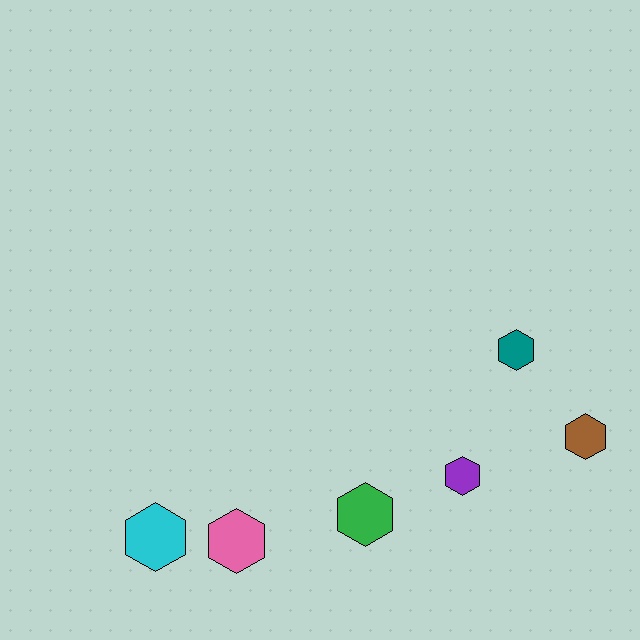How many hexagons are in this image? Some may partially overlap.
There are 6 hexagons.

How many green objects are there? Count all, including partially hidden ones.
There is 1 green object.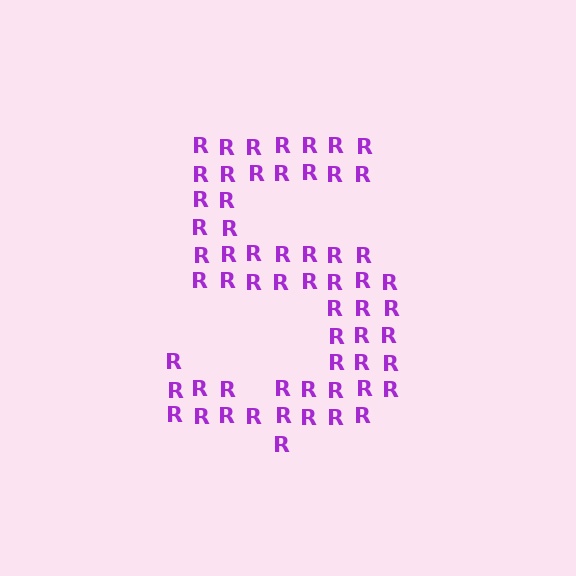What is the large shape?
The large shape is the digit 5.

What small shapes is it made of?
It is made of small letter R's.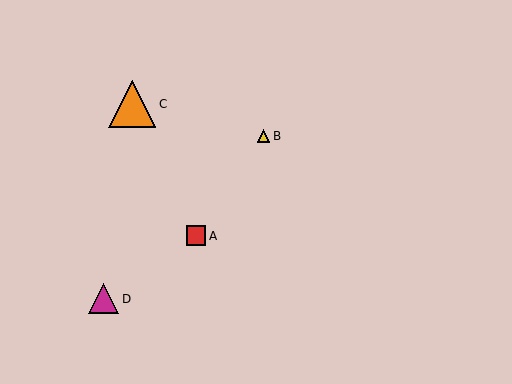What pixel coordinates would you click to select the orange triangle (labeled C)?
Click at (132, 104) to select the orange triangle C.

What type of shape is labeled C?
Shape C is an orange triangle.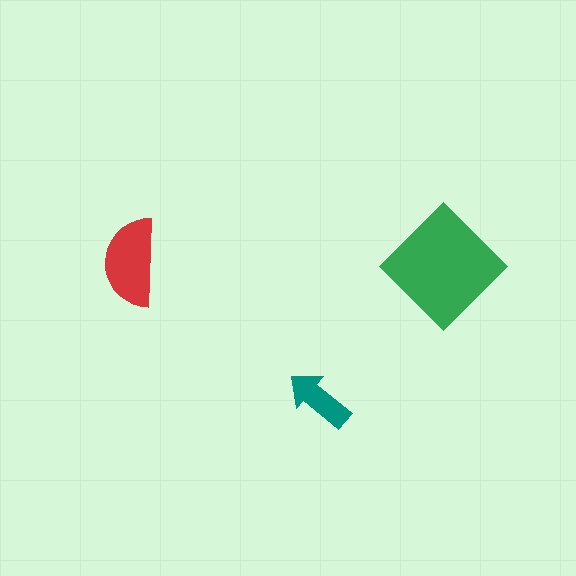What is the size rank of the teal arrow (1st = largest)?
3rd.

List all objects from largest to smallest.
The green diamond, the red semicircle, the teal arrow.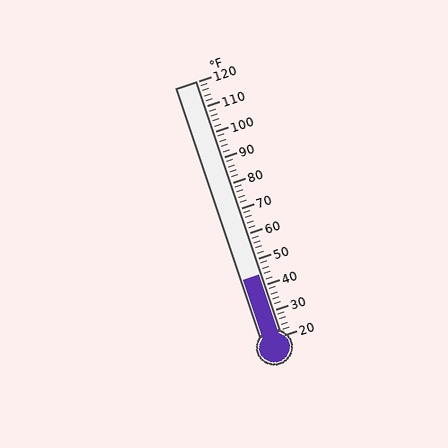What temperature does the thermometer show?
The thermometer shows approximately 44°F.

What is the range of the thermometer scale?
The thermometer scale ranges from 20°F to 120°F.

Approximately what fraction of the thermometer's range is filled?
The thermometer is filled to approximately 25% of its range.